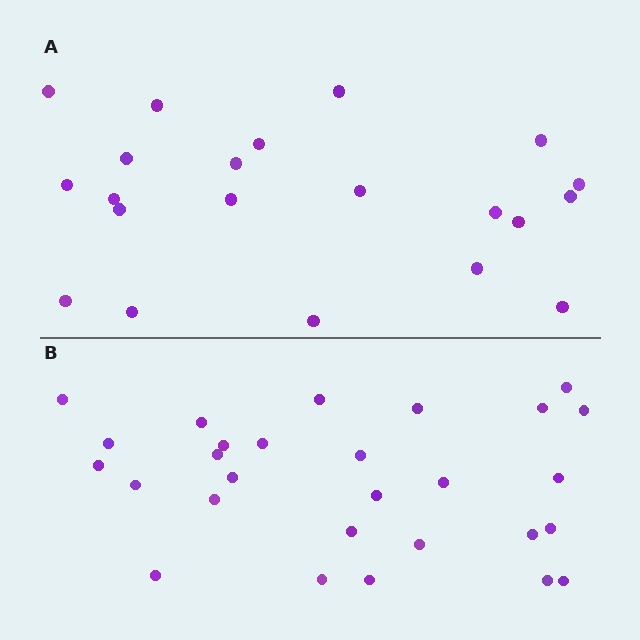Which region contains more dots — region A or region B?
Region B (the bottom region) has more dots.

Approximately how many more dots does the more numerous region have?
Region B has roughly 8 or so more dots than region A.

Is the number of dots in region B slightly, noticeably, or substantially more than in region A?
Region B has noticeably more, but not dramatically so. The ratio is roughly 1.3 to 1.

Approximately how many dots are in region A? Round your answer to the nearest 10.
About 20 dots. (The exact count is 21, which rounds to 20.)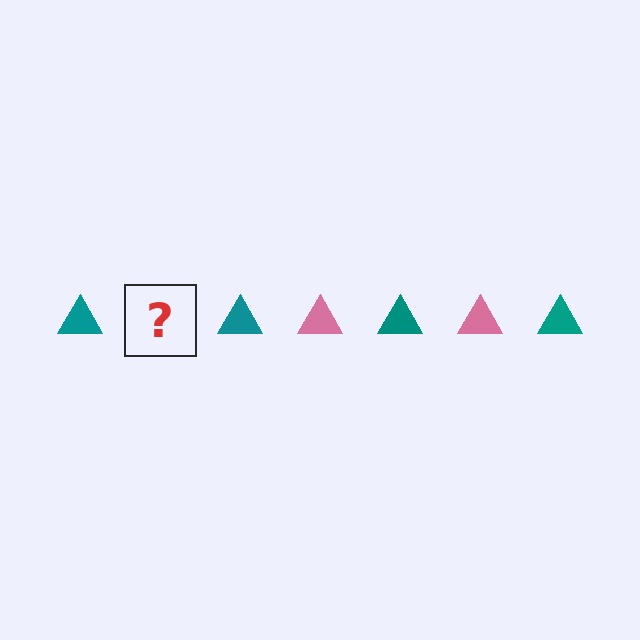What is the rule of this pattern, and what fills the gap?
The rule is that the pattern cycles through teal, pink triangles. The gap should be filled with a pink triangle.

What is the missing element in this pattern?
The missing element is a pink triangle.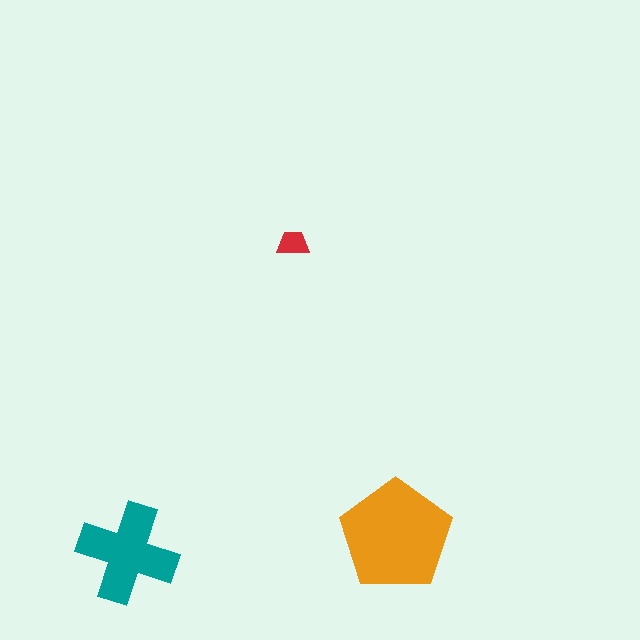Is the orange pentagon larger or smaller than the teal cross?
Larger.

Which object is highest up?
The red trapezoid is topmost.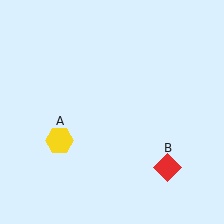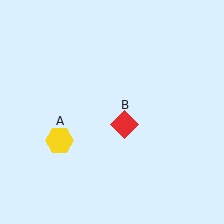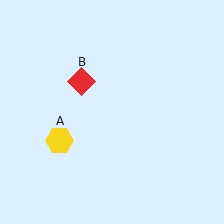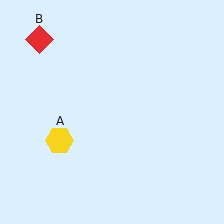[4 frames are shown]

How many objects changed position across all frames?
1 object changed position: red diamond (object B).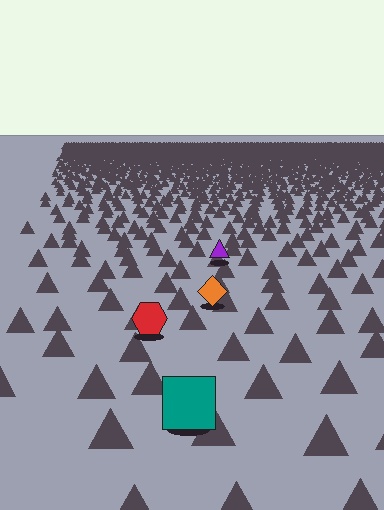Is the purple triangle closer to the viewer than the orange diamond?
No. The orange diamond is closer — you can tell from the texture gradient: the ground texture is coarser near it.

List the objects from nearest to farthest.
From nearest to farthest: the teal square, the red hexagon, the orange diamond, the purple triangle.